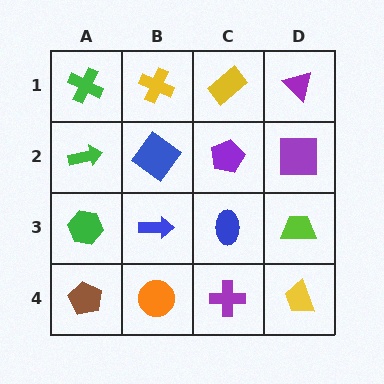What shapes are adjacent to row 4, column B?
A blue arrow (row 3, column B), a brown pentagon (row 4, column A), a purple cross (row 4, column C).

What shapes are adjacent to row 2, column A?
A green cross (row 1, column A), a green hexagon (row 3, column A), a blue diamond (row 2, column B).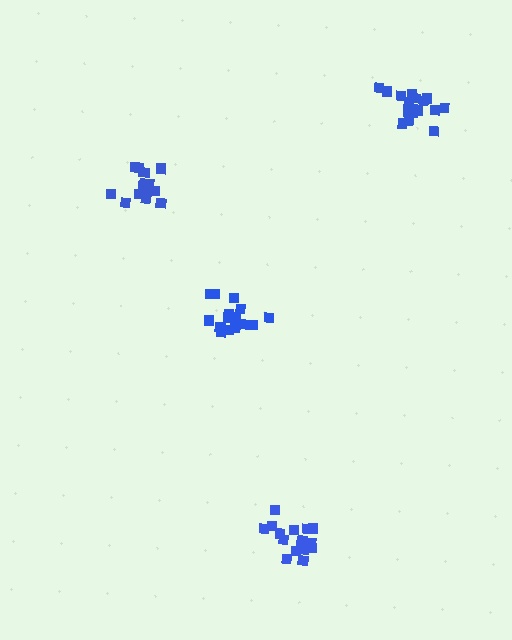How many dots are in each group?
Group 1: 16 dots, Group 2: 17 dots, Group 3: 16 dots, Group 4: 16 dots (65 total).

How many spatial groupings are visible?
There are 4 spatial groupings.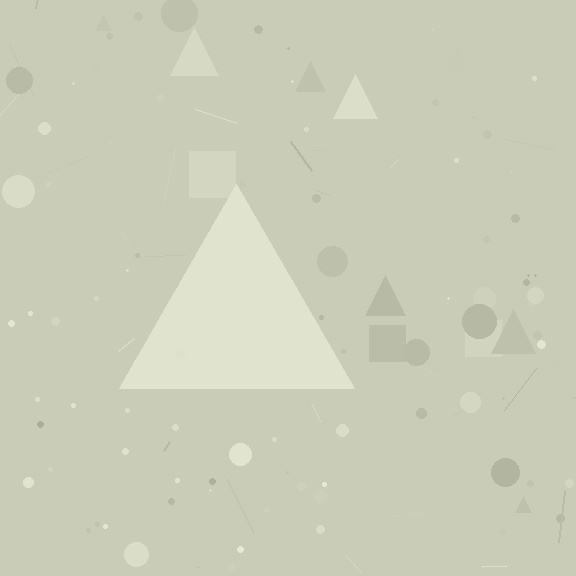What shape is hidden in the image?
A triangle is hidden in the image.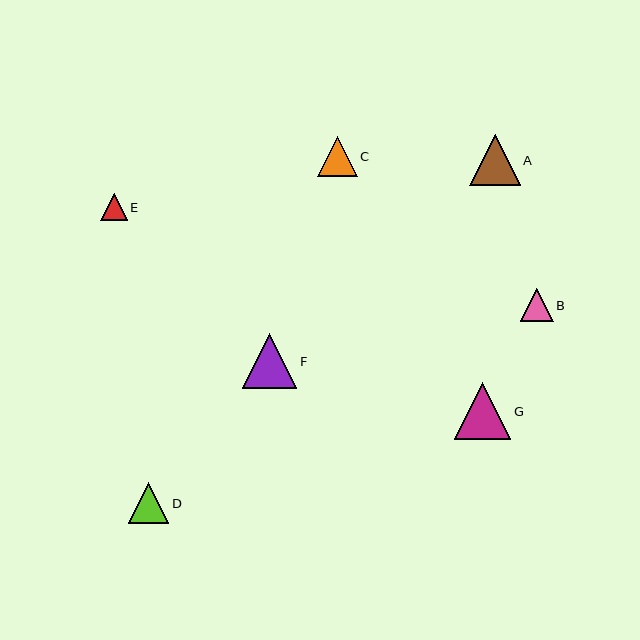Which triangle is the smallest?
Triangle E is the smallest with a size of approximately 27 pixels.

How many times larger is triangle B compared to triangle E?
Triangle B is approximately 1.2 times the size of triangle E.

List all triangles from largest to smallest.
From largest to smallest: G, F, A, D, C, B, E.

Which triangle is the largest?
Triangle G is the largest with a size of approximately 57 pixels.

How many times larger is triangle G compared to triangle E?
Triangle G is approximately 2.1 times the size of triangle E.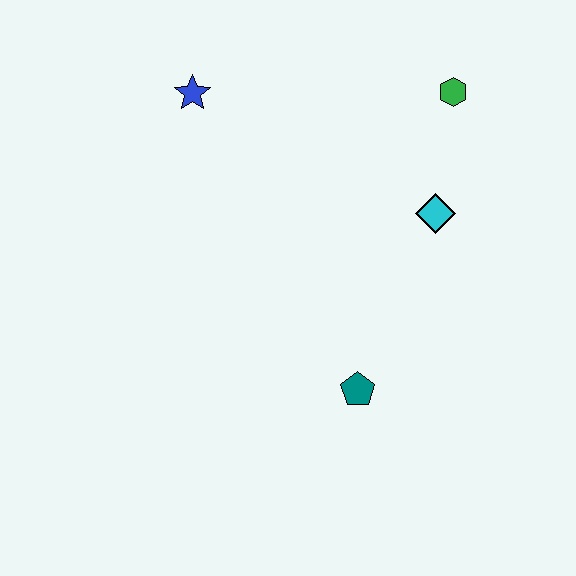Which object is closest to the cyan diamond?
The green hexagon is closest to the cyan diamond.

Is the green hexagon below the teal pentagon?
No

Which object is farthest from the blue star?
The teal pentagon is farthest from the blue star.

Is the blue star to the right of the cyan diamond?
No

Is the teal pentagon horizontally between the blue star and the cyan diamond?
Yes